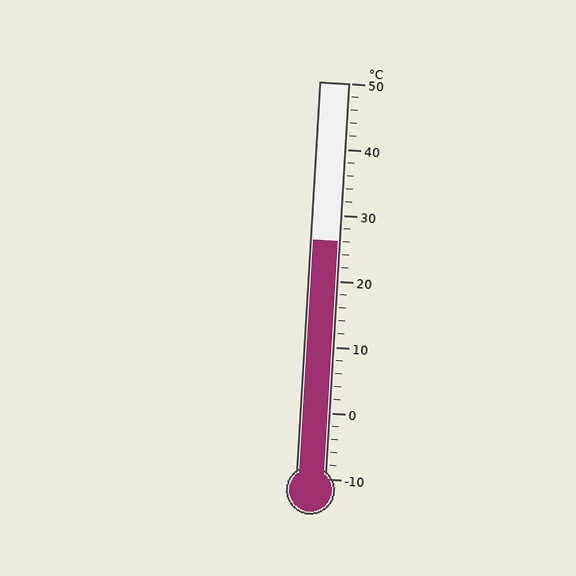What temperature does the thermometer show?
The thermometer shows approximately 26°C.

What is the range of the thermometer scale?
The thermometer scale ranges from -10°C to 50°C.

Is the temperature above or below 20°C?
The temperature is above 20°C.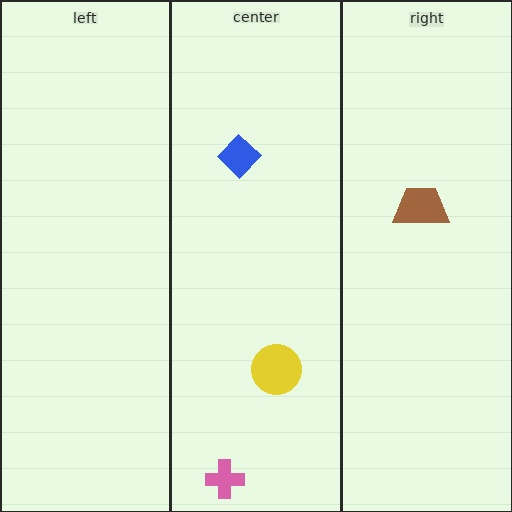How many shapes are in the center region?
3.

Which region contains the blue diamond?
The center region.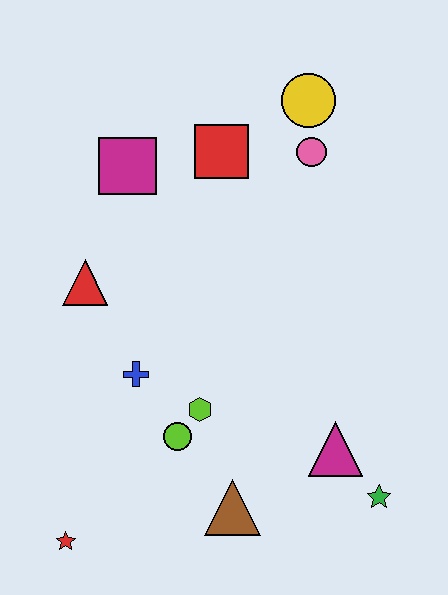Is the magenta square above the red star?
Yes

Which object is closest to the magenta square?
The red square is closest to the magenta square.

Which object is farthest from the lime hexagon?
The yellow circle is farthest from the lime hexagon.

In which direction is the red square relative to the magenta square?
The red square is to the right of the magenta square.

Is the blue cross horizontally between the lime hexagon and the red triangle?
Yes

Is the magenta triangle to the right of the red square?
Yes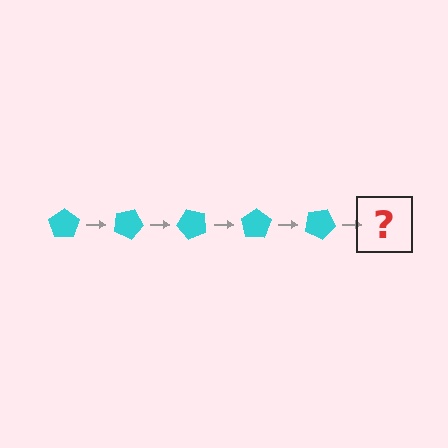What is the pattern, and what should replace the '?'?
The pattern is that the pentagon rotates 25 degrees each step. The '?' should be a cyan pentagon rotated 125 degrees.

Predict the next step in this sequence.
The next step is a cyan pentagon rotated 125 degrees.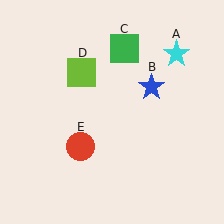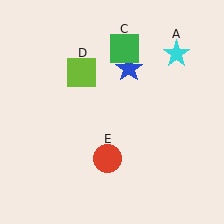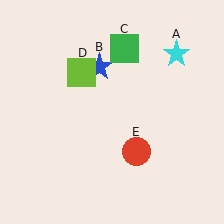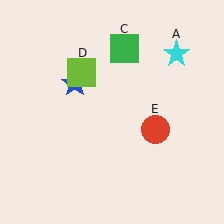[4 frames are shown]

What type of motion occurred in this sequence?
The blue star (object B), red circle (object E) rotated counterclockwise around the center of the scene.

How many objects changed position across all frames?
2 objects changed position: blue star (object B), red circle (object E).